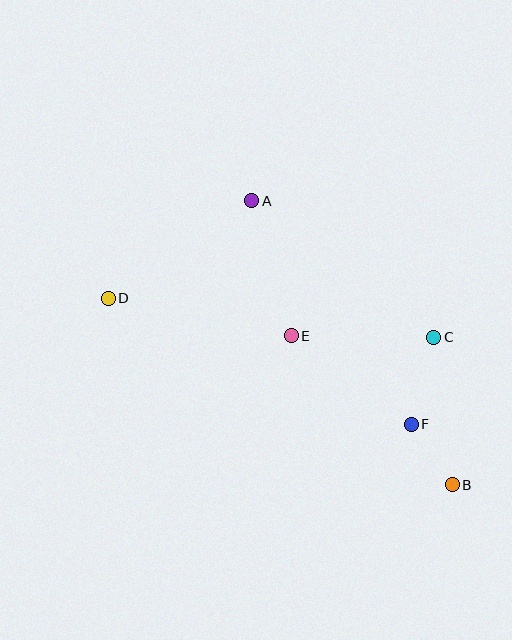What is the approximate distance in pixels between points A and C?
The distance between A and C is approximately 227 pixels.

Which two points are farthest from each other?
Points B and D are farthest from each other.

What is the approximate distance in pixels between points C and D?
The distance between C and D is approximately 328 pixels.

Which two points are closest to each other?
Points B and F are closest to each other.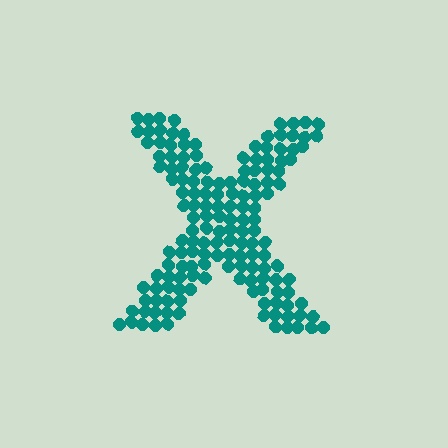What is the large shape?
The large shape is the letter X.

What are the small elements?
The small elements are circles.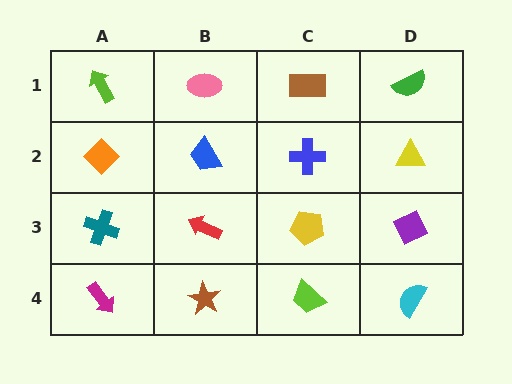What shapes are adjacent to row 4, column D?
A purple diamond (row 3, column D), a lime trapezoid (row 4, column C).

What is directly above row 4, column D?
A purple diamond.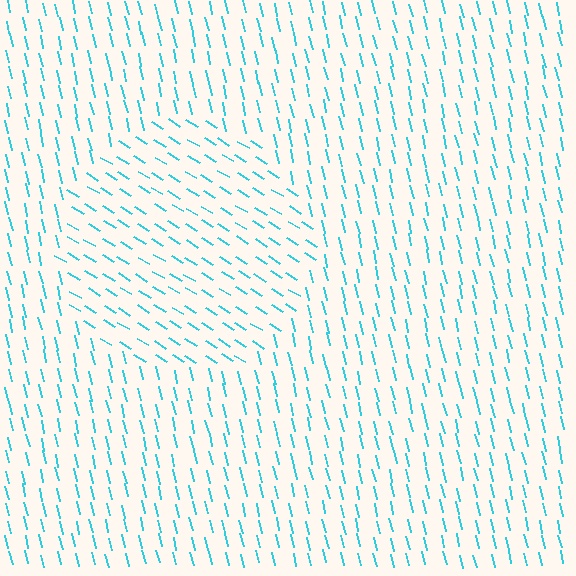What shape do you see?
I see a circle.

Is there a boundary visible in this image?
Yes, there is a texture boundary formed by a change in line orientation.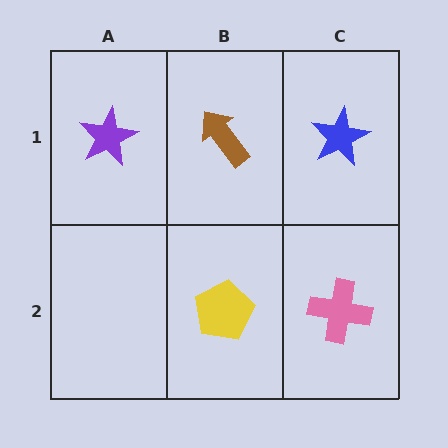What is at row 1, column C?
A blue star.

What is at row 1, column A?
A purple star.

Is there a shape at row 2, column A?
No, that cell is empty.